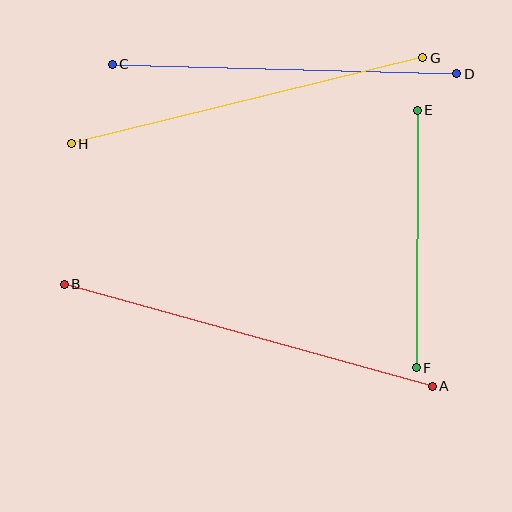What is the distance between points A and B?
The distance is approximately 382 pixels.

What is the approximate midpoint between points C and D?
The midpoint is at approximately (285, 69) pixels.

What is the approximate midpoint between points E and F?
The midpoint is at approximately (417, 239) pixels.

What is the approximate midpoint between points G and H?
The midpoint is at approximately (247, 101) pixels.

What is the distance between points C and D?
The distance is approximately 345 pixels.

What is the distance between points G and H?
The distance is approximately 362 pixels.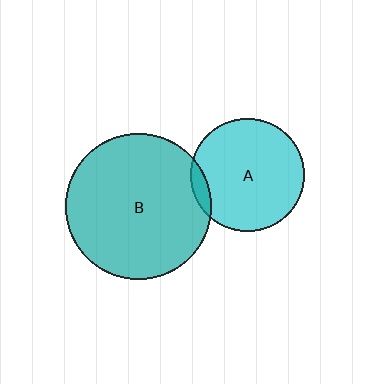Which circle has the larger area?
Circle B (teal).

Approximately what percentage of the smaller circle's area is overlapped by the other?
Approximately 5%.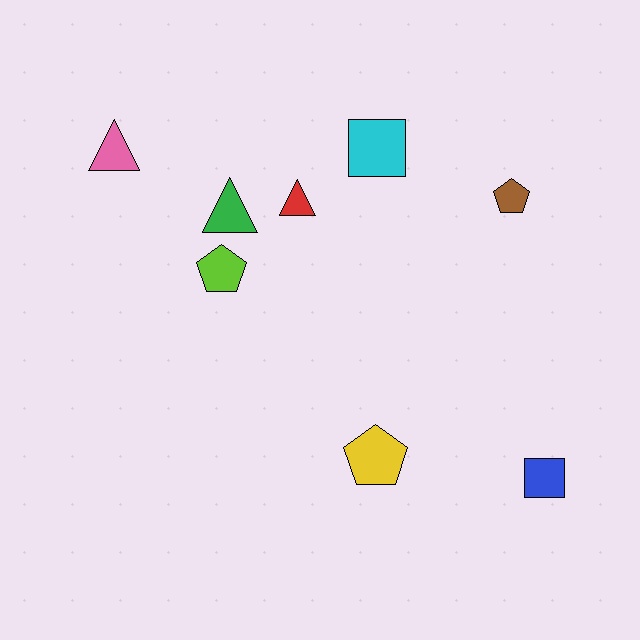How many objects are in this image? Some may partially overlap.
There are 8 objects.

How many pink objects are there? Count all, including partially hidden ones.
There is 1 pink object.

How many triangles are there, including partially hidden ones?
There are 3 triangles.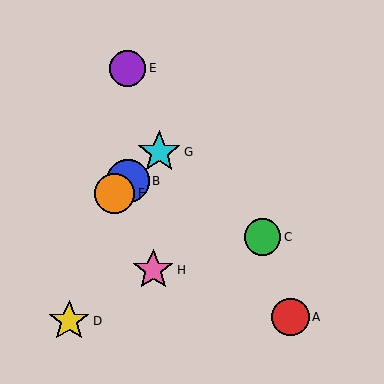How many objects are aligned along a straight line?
3 objects (B, F, G) are aligned along a straight line.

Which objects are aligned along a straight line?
Objects B, F, G are aligned along a straight line.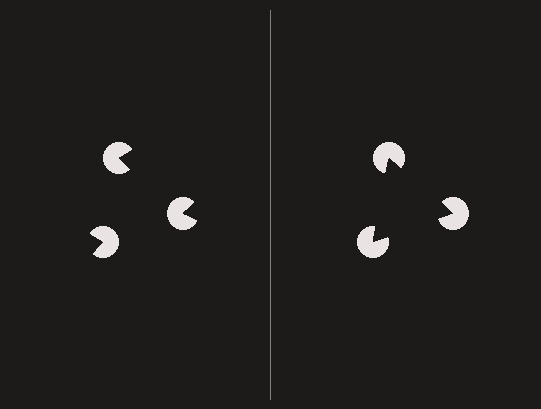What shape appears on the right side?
An illusory triangle.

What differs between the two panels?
The pac-man discs are positioned identically on both sides; only the wedge orientations differ. On the right they align to a triangle; on the left they are misaligned.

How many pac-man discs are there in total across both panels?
6 — 3 on each side.